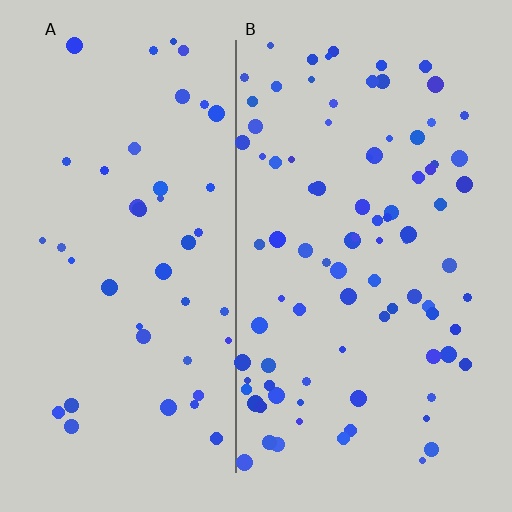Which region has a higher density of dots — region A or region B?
B (the right).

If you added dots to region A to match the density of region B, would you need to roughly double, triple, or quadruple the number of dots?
Approximately double.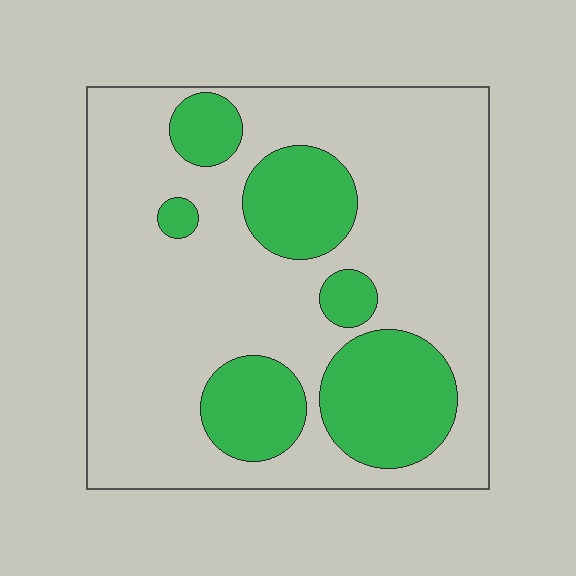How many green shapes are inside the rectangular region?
6.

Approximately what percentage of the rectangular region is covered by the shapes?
Approximately 25%.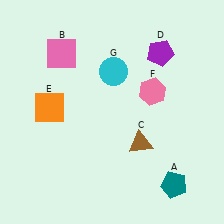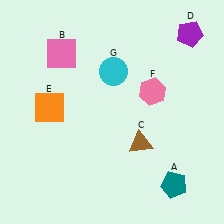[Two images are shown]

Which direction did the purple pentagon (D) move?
The purple pentagon (D) moved right.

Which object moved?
The purple pentagon (D) moved right.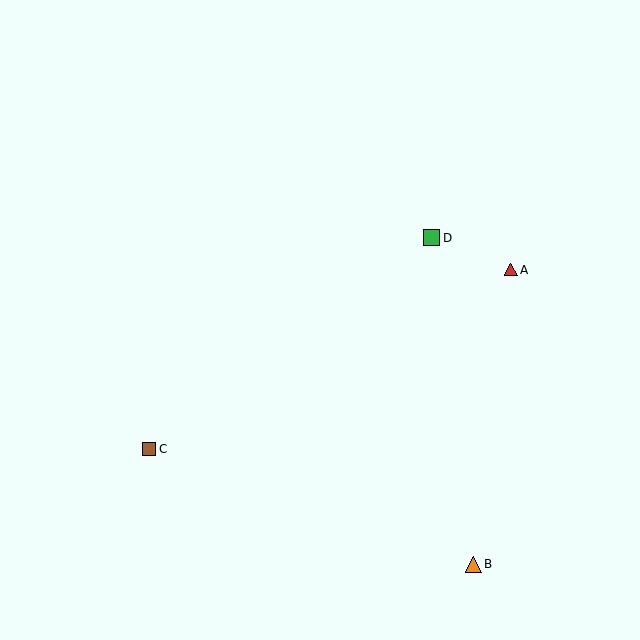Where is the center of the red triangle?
The center of the red triangle is at (511, 270).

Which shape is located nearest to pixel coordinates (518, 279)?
The red triangle (labeled A) at (511, 270) is nearest to that location.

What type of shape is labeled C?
Shape C is a brown square.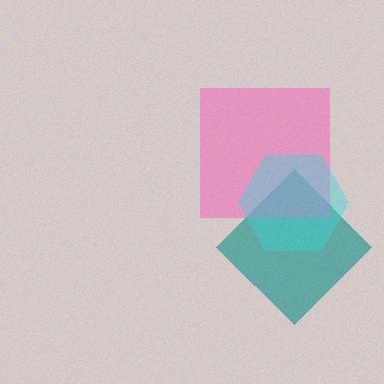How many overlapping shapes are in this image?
There are 3 overlapping shapes in the image.